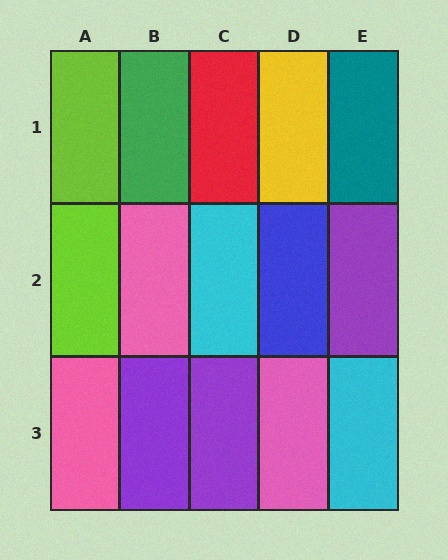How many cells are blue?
1 cell is blue.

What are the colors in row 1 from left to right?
Lime, green, red, yellow, teal.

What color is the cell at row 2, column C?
Cyan.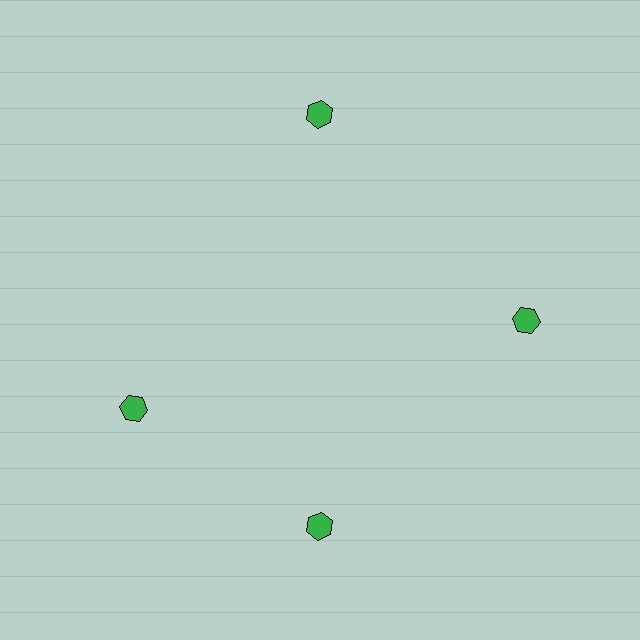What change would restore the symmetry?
The symmetry would be restored by rotating it back into even spacing with its neighbors so that all 4 hexagons sit at equal angles and equal distance from the center.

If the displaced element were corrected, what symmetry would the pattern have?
It would have 4-fold rotational symmetry — the pattern would map onto itself every 90 degrees.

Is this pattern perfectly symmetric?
No. The 4 green hexagons are arranged in a ring, but one element near the 9 o'clock position is rotated out of alignment along the ring, breaking the 4-fold rotational symmetry.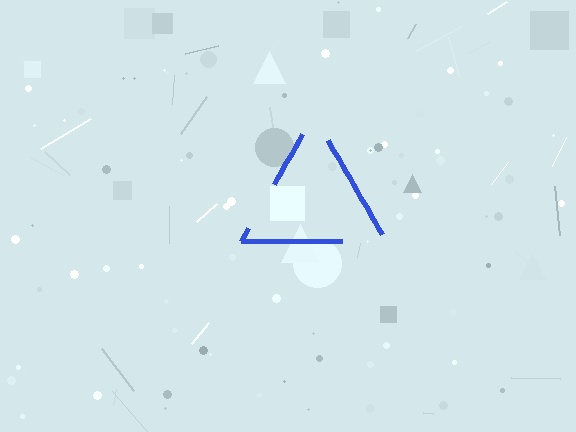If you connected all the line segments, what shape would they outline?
They would outline a triangle.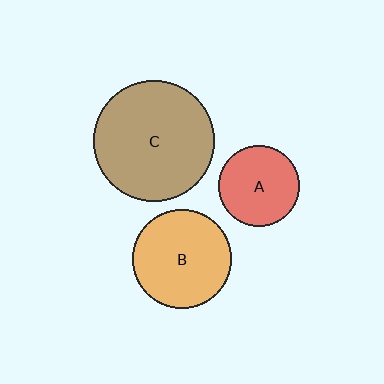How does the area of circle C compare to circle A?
Approximately 2.2 times.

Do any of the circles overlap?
No, none of the circles overlap.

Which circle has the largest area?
Circle C (brown).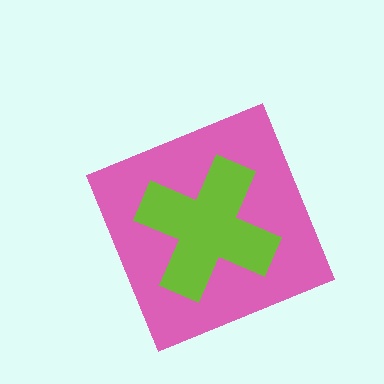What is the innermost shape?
The lime cross.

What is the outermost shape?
The pink diamond.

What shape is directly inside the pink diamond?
The lime cross.